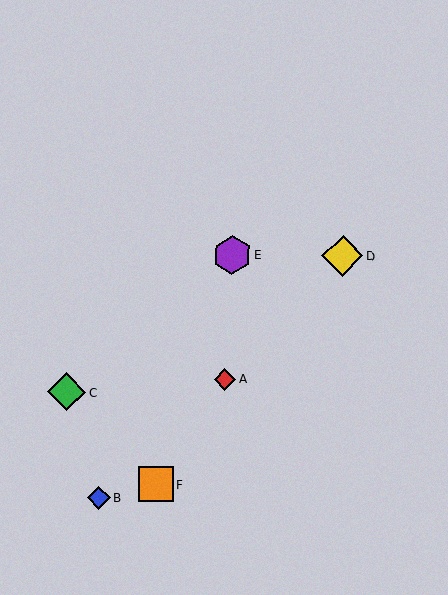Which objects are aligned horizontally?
Objects D, E are aligned horizontally.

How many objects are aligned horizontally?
2 objects (D, E) are aligned horizontally.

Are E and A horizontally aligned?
No, E is at y≈255 and A is at y≈379.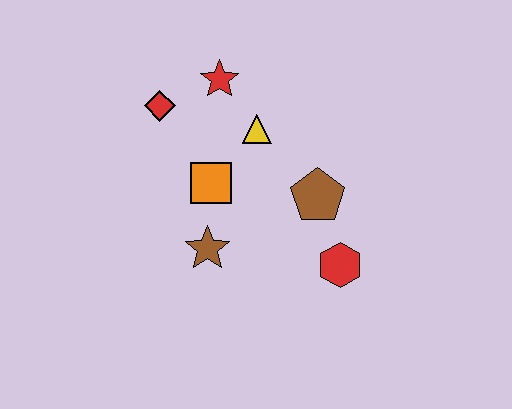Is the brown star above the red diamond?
No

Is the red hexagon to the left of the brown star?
No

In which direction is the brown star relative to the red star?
The brown star is below the red star.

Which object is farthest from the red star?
The red hexagon is farthest from the red star.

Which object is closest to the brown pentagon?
The red hexagon is closest to the brown pentagon.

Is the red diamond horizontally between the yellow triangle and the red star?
No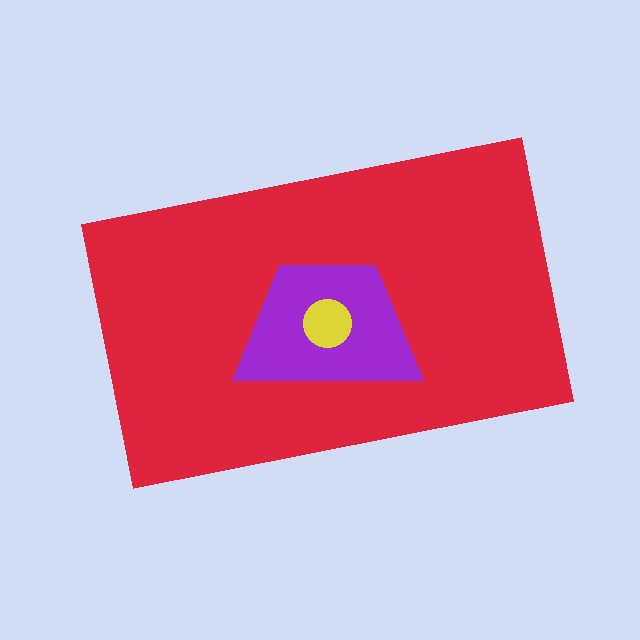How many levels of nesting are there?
3.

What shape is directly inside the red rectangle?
The purple trapezoid.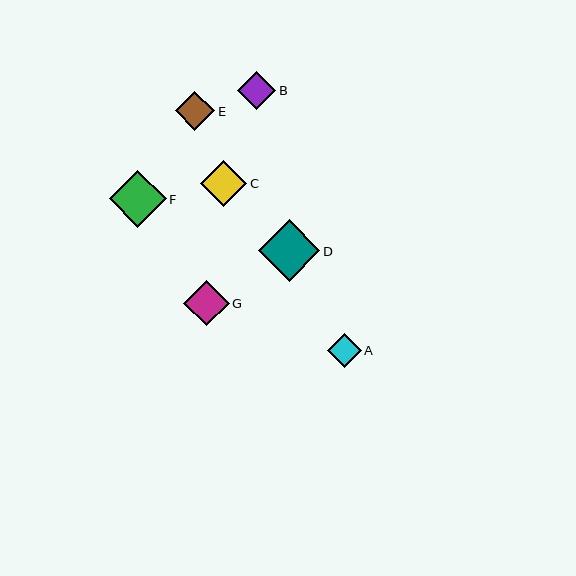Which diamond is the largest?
Diamond D is the largest with a size of approximately 61 pixels.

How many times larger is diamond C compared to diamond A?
Diamond C is approximately 1.4 times the size of diamond A.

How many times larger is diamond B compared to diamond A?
Diamond B is approximately 1.1 times the size of diamond A.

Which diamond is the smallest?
Diamond A is the smallest with a size of approximately 34 pixels.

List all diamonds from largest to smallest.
From largest to smallest: D, F, C, G, E, B, A.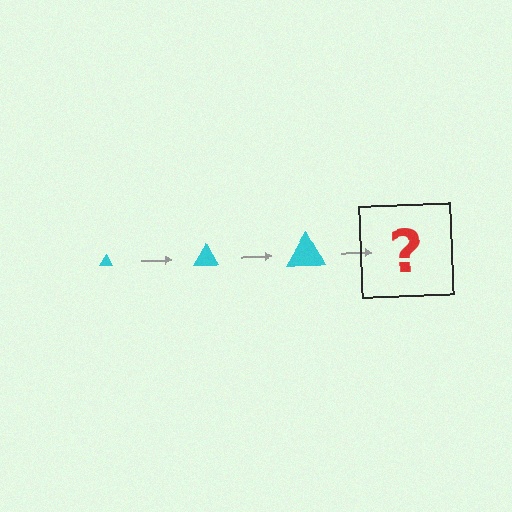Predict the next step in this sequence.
The next step is a cyan triangle, larger than the previous one.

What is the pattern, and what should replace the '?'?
The pattern is that the triangle gets progressively larger each step. The '?' should be a cyan triangle, larger than the previous one.